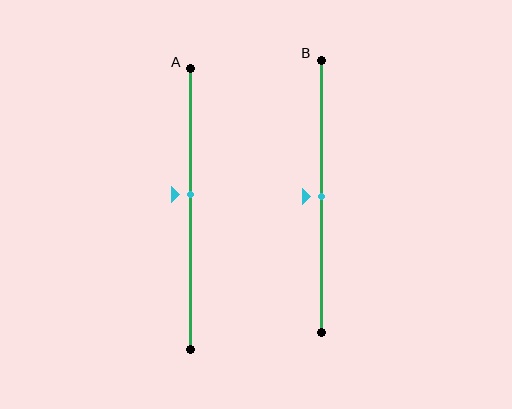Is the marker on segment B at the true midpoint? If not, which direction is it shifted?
Yes, the marker on segment B is at the true midpoint.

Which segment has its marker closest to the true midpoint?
Segment B has its marker closest to the true midpoint.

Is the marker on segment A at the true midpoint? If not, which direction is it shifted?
No, the marker on segment A is shifted upward by about 5% of the segment length.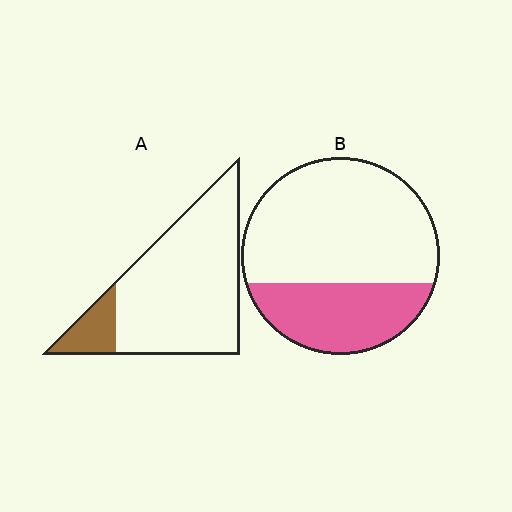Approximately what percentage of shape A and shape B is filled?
A is approximately 15% and B is approximately 35%.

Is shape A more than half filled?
No.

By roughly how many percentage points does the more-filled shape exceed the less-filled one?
By roughly 20 percentage points (B over A).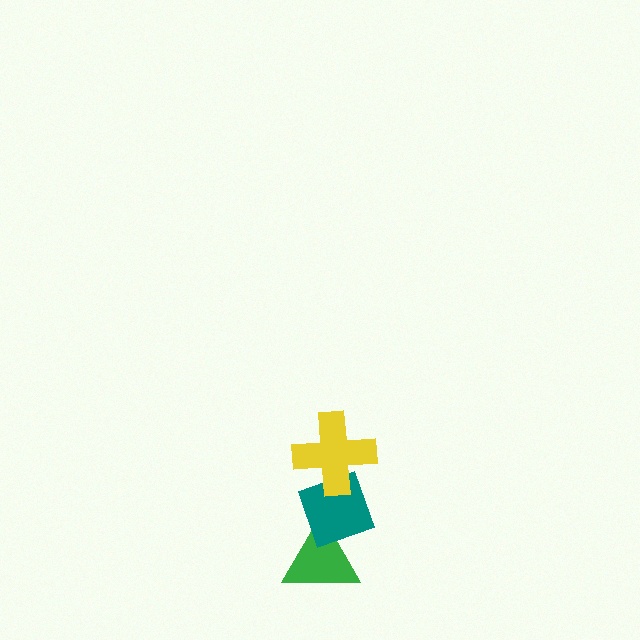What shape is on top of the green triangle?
The teal diamond is on top of the green triangle.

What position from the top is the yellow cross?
The yellow cross is 1st from the top.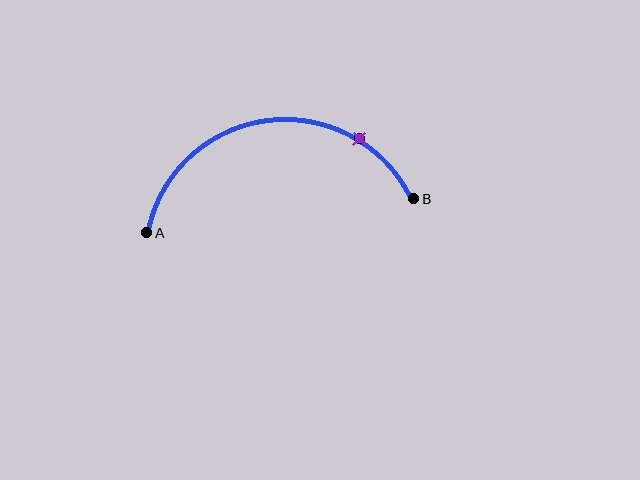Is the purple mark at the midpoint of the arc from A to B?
No. The purple mark lies on the arc but is closer to endpoint B. The arc midpoint would be at the point on the curve equidistant along the arc from both A and B.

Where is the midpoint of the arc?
The arc midpoint is the point on the curve farthest from the straight line joining A and B. It sits above that line.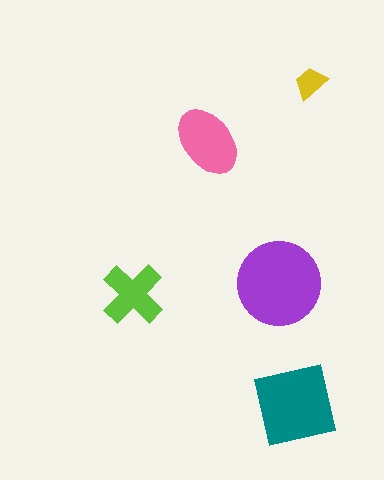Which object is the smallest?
The yellow trapezoid.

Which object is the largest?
The purple circle.